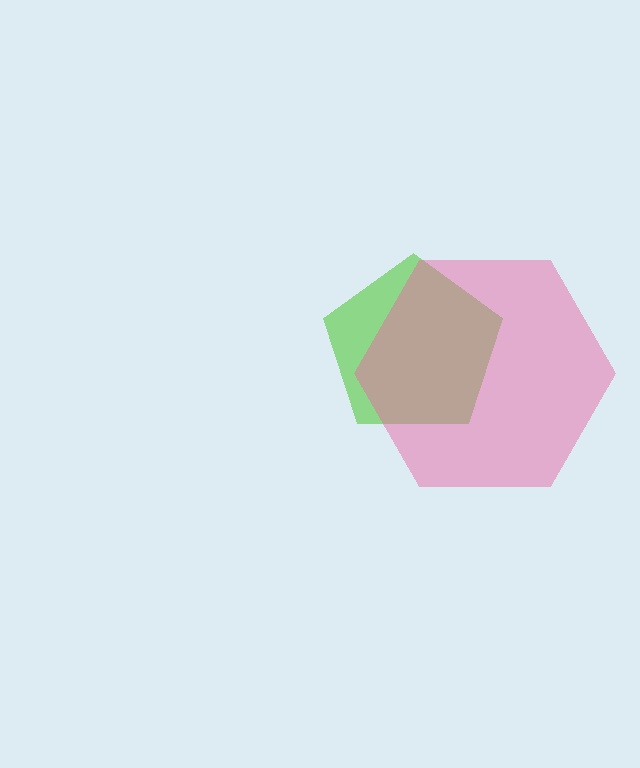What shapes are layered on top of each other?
The layered shapes are: a lime pentagon, a pink hexagon.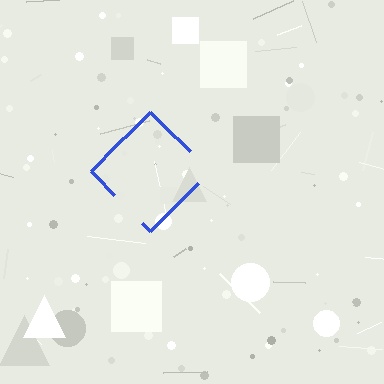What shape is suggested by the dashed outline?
The dashed outline suggests a diamond.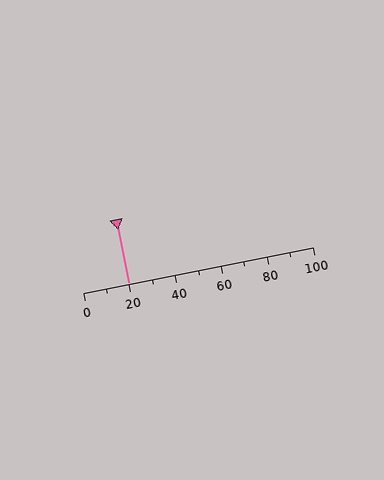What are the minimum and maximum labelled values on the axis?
The axis runs from 0 to 100.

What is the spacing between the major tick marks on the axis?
The major ticks are spaced 20 apart.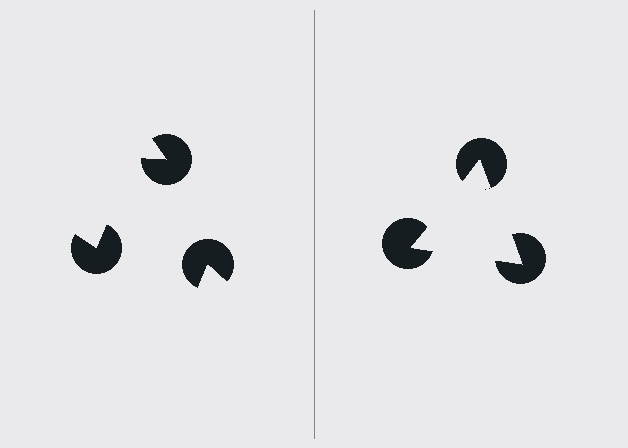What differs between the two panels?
The pac-man discs are positioned identically on both sides; only the wedge orientations differ. On the right they align to a triangle; on the left they are misaligned.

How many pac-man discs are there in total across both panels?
6 — 3 on each side.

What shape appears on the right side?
An illusory triangle.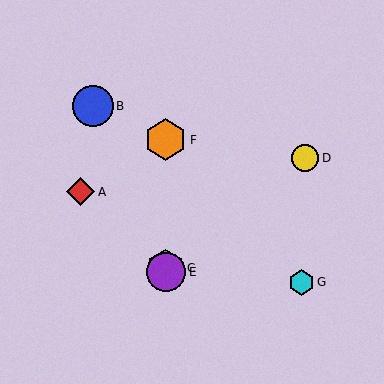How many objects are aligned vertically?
3 objects (C, E, F) are aligned vertically.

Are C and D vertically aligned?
No, C is at x≈166 and D is at x≈305.